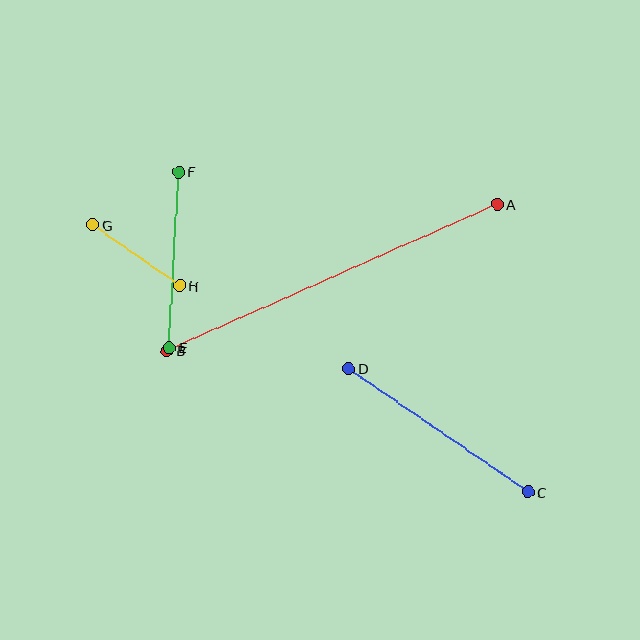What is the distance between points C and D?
The distance is approximately 218 pixels.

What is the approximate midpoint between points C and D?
The midpoint is at approximately (438, 430) pixels.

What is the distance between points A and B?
The distance is approximately 361 pixels.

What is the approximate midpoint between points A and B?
The midpoint is at approximately (332, 278) pixels.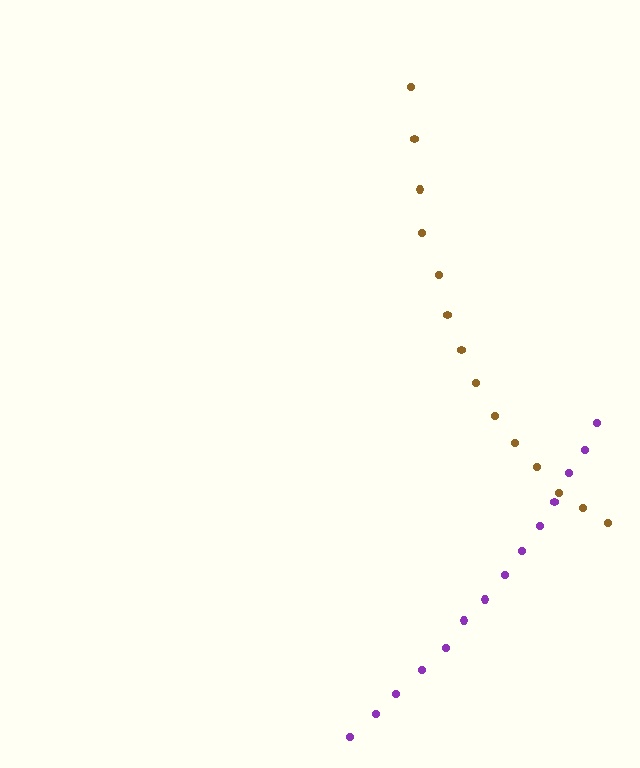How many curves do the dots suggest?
There are 2 distinct paths.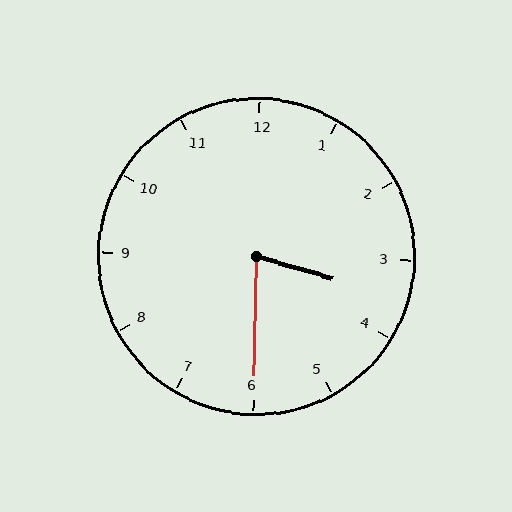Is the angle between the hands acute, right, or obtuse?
It is acute.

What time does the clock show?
3:30.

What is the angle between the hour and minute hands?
Approximately 75 degrees.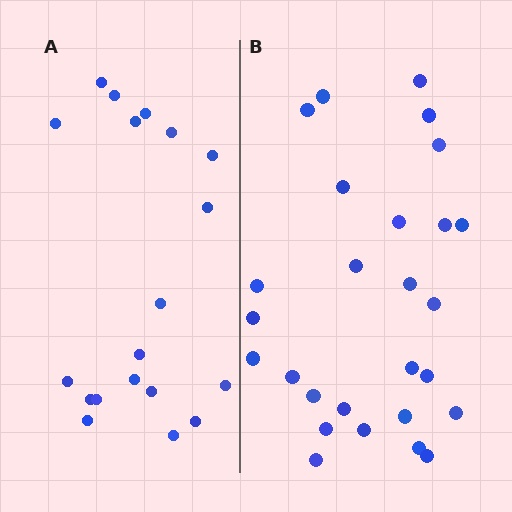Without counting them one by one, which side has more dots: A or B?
Region B (the right region) has more dots.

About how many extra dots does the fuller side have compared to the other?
Region B has roughly 8 or so more dots than region A.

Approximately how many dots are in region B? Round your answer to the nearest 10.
About 30 dots. (The exact count is 27, which rounds to 30.)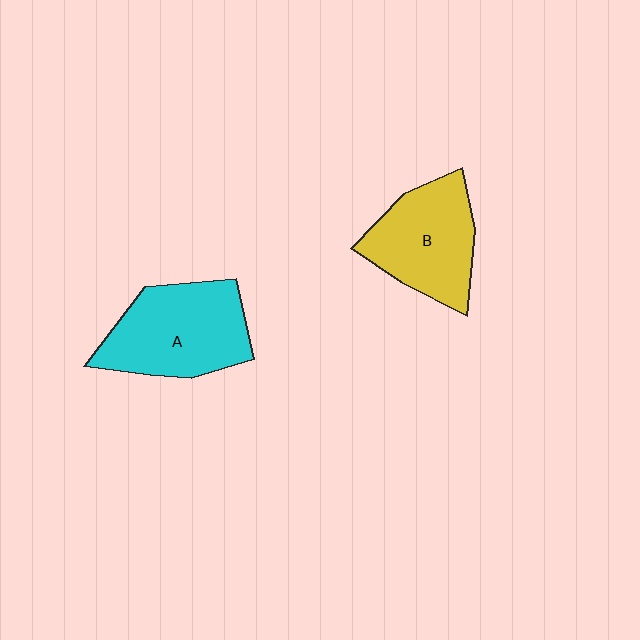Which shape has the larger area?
Shape A (cyan).